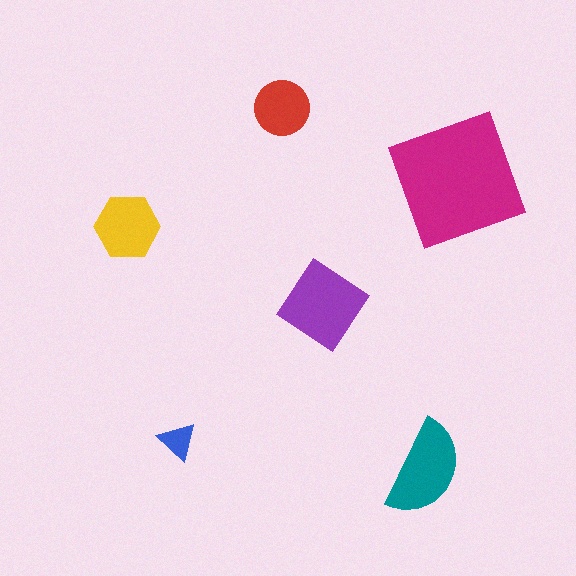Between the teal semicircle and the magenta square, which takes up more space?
The magenta square.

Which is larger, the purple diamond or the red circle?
The purple diamond.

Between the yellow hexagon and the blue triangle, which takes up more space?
The yellow hexagon.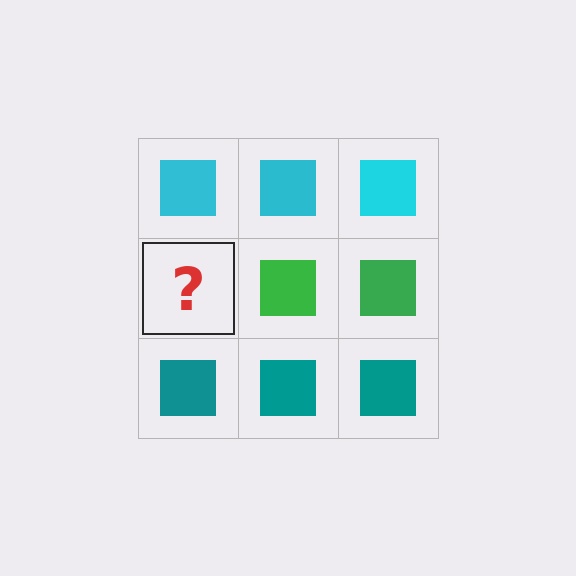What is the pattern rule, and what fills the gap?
The rule is that each row has a consistent color. The gap should be filled with a green square.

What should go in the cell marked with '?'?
The missing cell should contain a green square.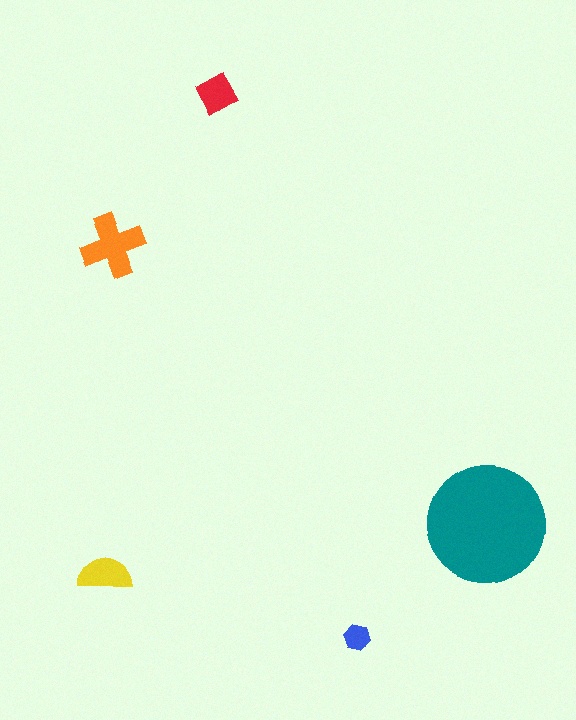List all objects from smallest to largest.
The blue hexagon, the red square, the yellow semicircle, the orange cross, the teal circle.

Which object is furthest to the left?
The orange cross is leftmost.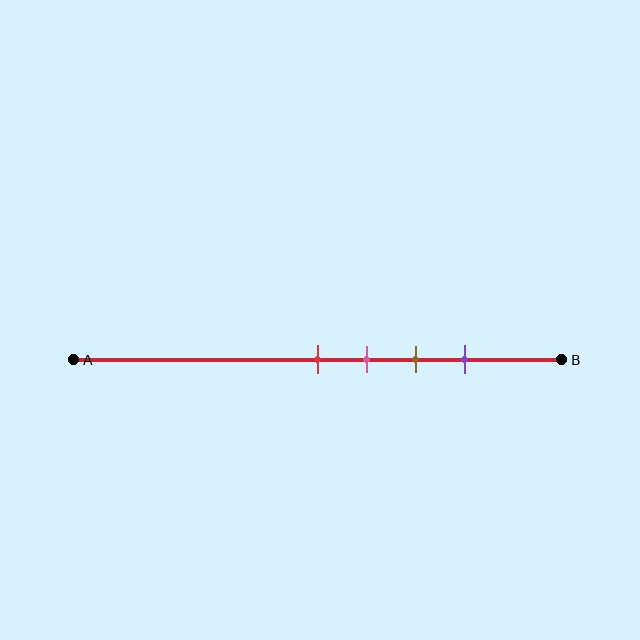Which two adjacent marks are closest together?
The red and pink marks are the closest adjacent pair.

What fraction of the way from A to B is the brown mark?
The brown mark is approximately 70% (0.7) of the way from A to B.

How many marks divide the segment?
There are 4 marks dividing the segment.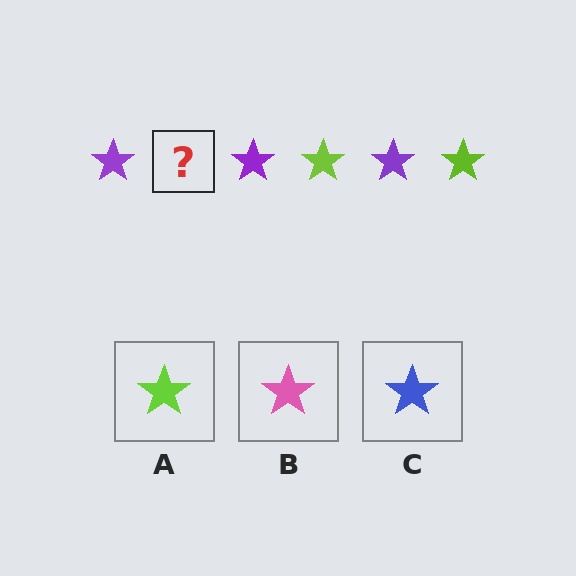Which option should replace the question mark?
Option A.